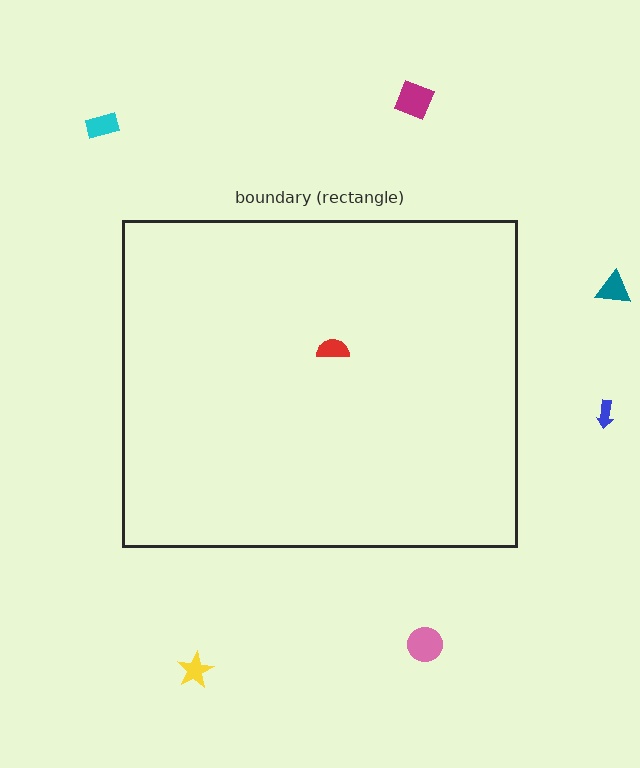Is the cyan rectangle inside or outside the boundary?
Outside.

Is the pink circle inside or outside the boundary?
Outside.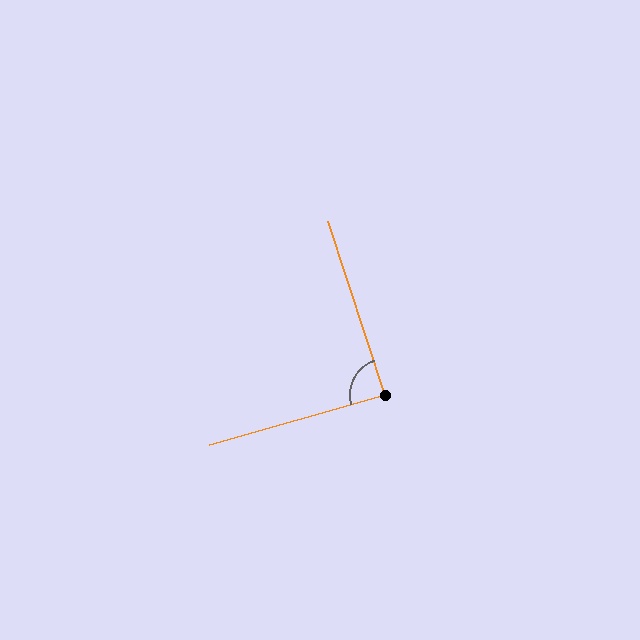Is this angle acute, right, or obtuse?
It is approximately a right angle.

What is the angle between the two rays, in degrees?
Approximately 88 degrees.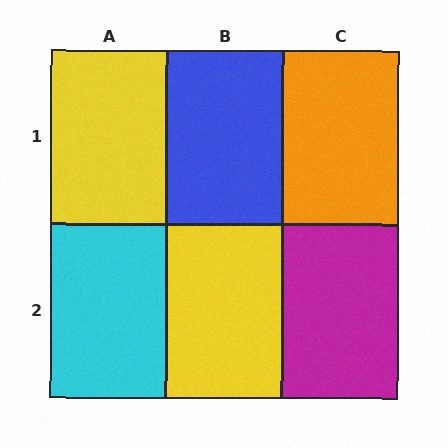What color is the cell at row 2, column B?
Yellow.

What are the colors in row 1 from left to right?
Yellow, blue, orange.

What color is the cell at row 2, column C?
Magenta.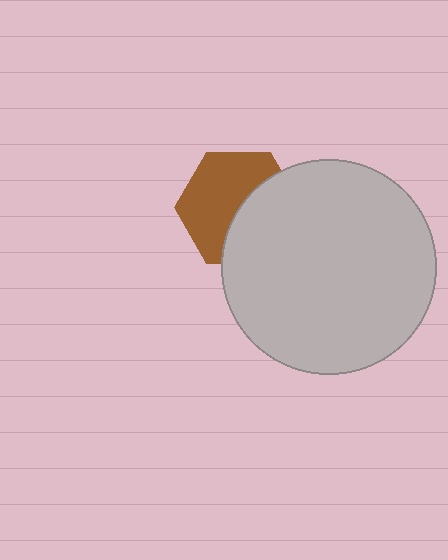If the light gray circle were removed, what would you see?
You would see the complete brown hexagon.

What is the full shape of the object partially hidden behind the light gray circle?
The partially hidden object is a brown hexagon.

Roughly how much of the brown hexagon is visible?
About half of it is visible (roughly 57%).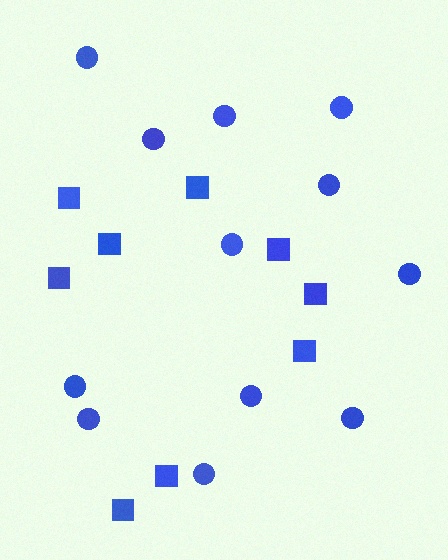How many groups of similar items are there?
There are 2 groups: one group of circles (12) and one group of squares (9).